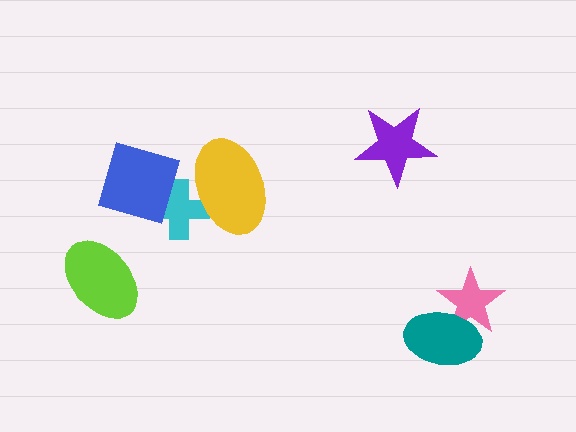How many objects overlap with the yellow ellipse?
1 object overlaps with the yellow ellipse.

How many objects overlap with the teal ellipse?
1 object overlaps with the teal ellipse.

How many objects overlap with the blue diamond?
1 object overlaps with the blue diamond.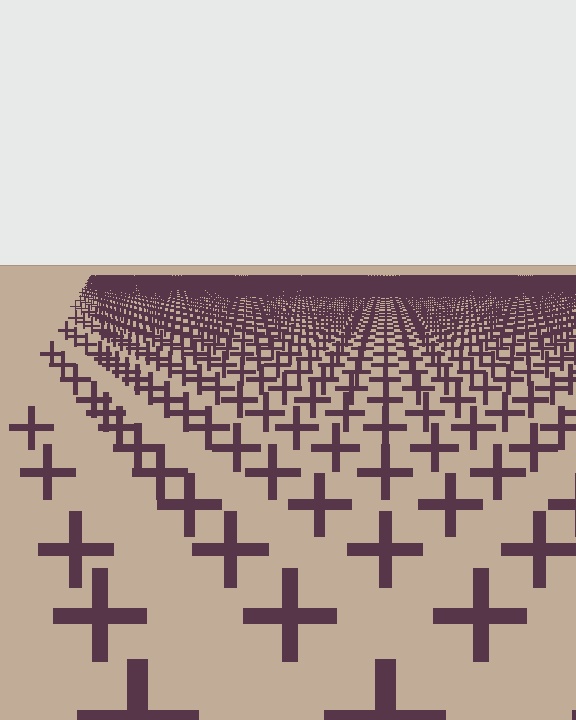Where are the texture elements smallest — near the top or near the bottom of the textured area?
Near the top.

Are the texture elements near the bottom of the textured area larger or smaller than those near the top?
Larger. Near the bottom, elements are closer to the viewer and appear at a bigger on-screen size.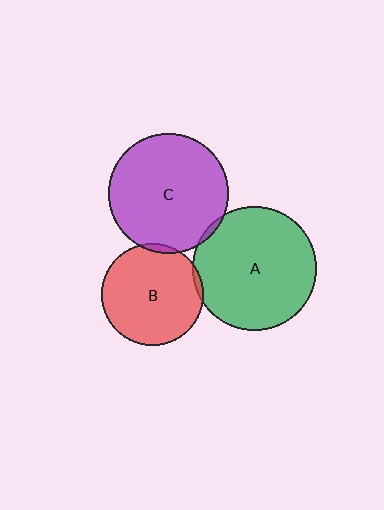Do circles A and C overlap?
Yes.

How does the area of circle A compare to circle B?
Approximately 1.5 times.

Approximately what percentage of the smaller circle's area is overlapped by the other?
Approximately 5%.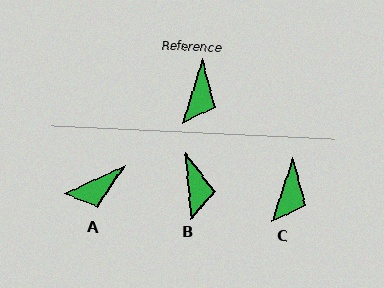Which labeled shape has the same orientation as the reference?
C.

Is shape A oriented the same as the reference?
No, it is off by about 48 degrees.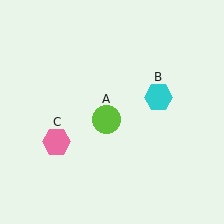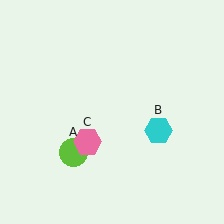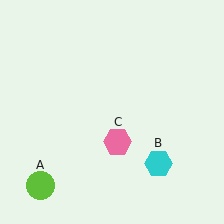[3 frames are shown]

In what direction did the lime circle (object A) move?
The lime circle (object A) moved down and to the left.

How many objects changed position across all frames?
3 objects changed position: lime circle (object A), cyan hexagon (object B), pink hexagon (object C).